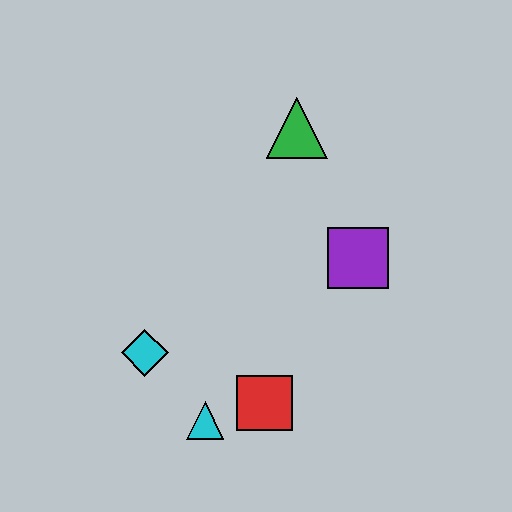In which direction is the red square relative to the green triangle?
The red square is below the green triangle.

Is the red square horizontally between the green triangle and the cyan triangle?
Yes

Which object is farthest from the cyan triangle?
The green triangle is farthest from the cyan triangle.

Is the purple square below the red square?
No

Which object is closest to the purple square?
The green triangle is closest to the purple square.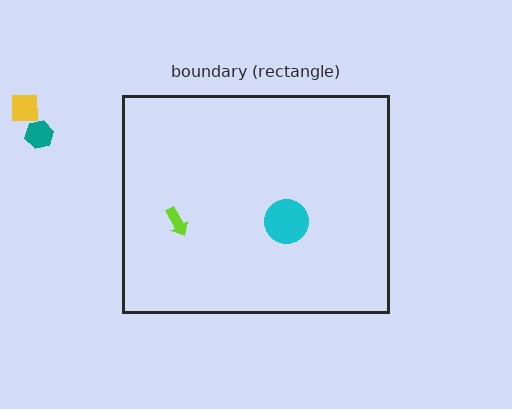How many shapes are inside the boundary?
2 inside, 2 outside.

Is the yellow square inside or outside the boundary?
Outside.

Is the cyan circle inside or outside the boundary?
Inside.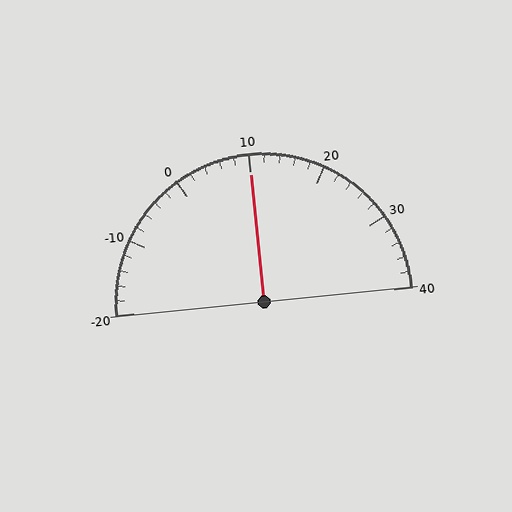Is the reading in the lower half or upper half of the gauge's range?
The reading is in the upper half of the range (-20 to 40).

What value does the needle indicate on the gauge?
The needle indicates approximately 10.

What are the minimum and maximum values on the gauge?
The gauge ranges from -20 to 40.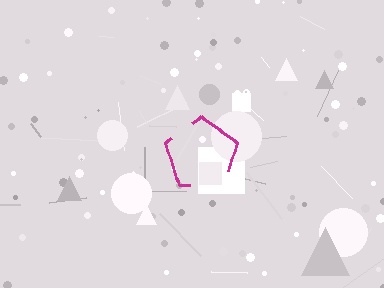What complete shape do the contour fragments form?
The contour fragments form a pentagon.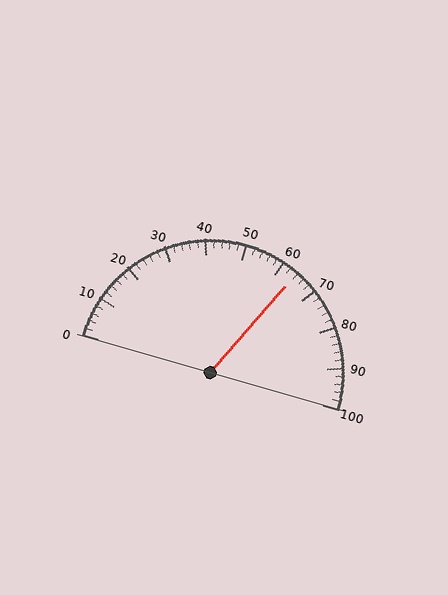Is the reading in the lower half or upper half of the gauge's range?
The reading is in the upper half of the range (0 to 100).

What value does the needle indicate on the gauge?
The needle indicates approximately 64.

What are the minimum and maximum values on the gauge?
The gauge ranges from 0 to 100.